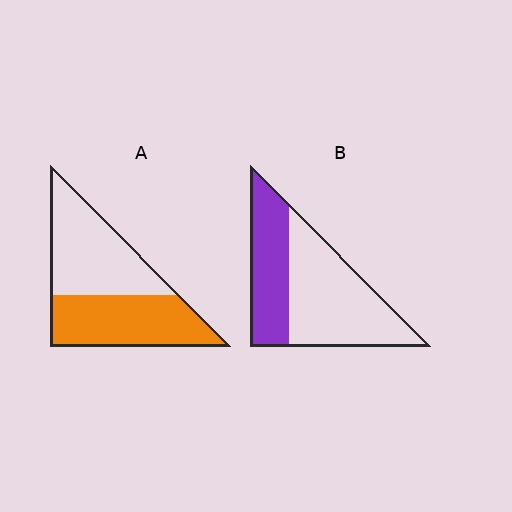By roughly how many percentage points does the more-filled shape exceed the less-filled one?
By roughly 10 percentage points (A over B).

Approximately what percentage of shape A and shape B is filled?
A is approximately 50% and B is approximately 40%.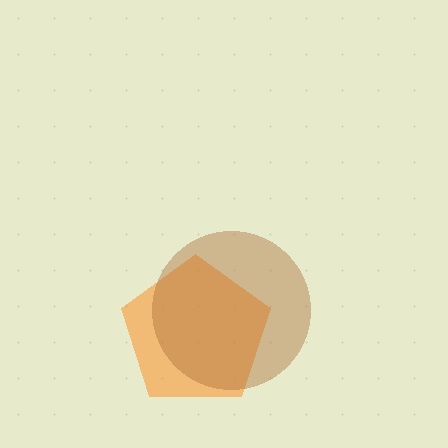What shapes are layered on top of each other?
The layered shapes are: an orange pentagon, a brown circle.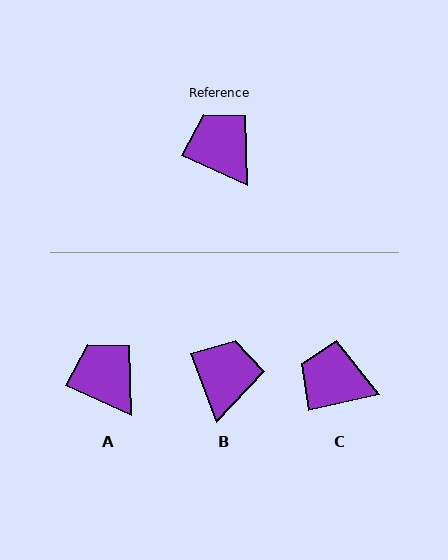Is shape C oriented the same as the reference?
No, it is off by about 37 degrees.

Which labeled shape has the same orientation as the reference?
A.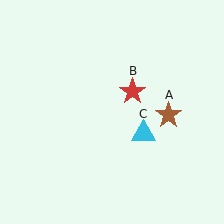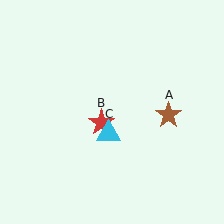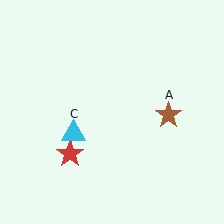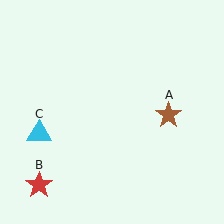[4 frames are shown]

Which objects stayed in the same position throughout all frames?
Brown star (object A) remained stationary.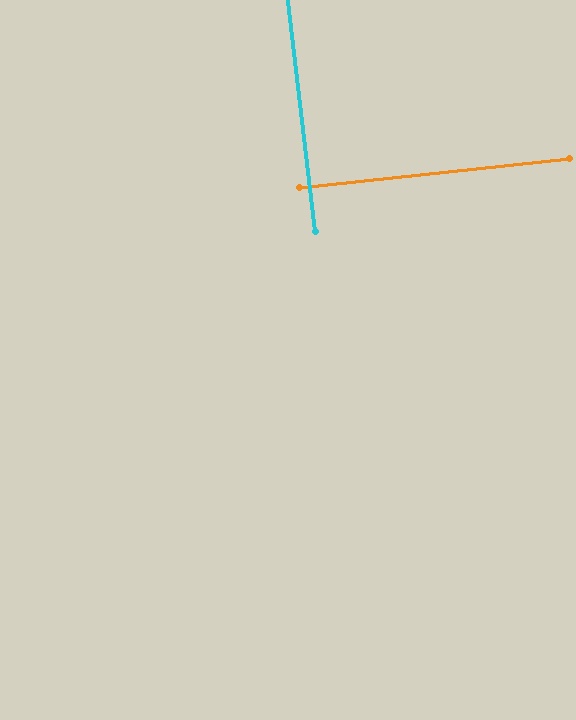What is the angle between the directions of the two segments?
Approximately 89 degrees.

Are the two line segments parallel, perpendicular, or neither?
Perpendicular — they meet at approximately 89°.